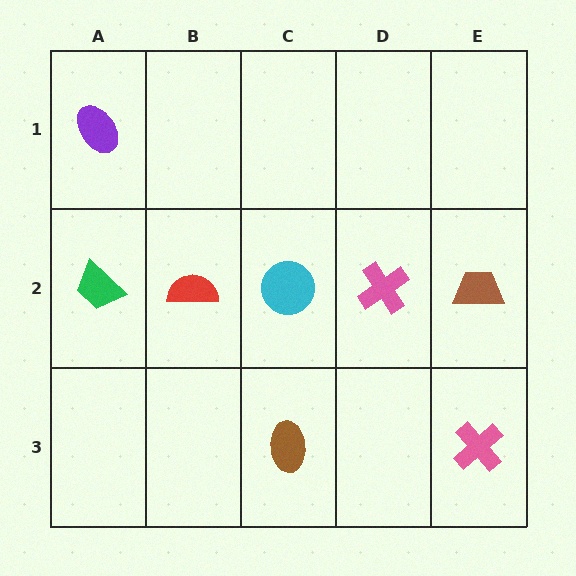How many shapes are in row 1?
1 shape.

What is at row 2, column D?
A pink cross.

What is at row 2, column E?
A brown trapezoid.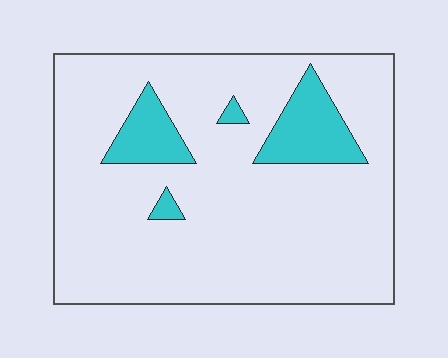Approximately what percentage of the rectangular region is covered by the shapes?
Approximately 15%.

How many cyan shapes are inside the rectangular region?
4.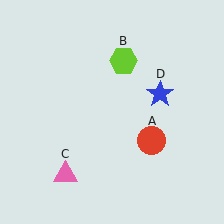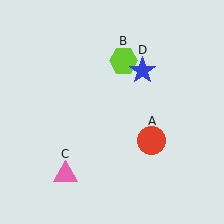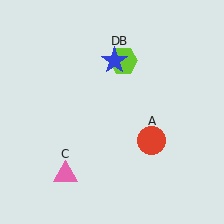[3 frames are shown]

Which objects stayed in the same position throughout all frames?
Red circle (object A) and lime hexagon (object B) and pink triangle (object C) remained stationary.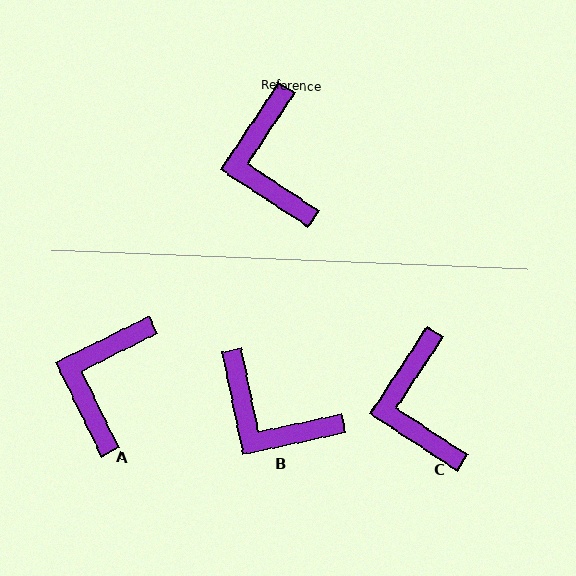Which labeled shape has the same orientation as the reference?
C.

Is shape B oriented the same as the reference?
No, it is off by about 45 degrees.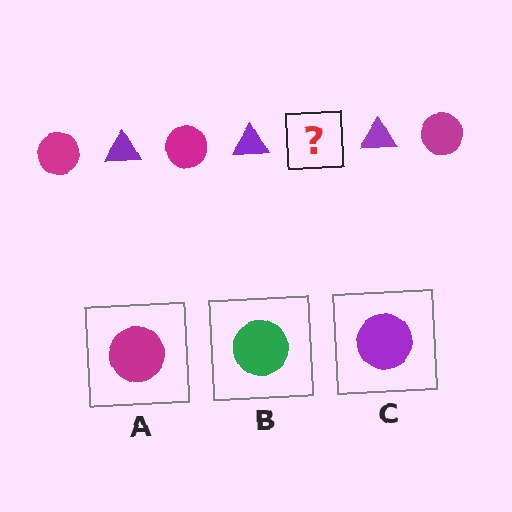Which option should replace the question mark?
Option A.